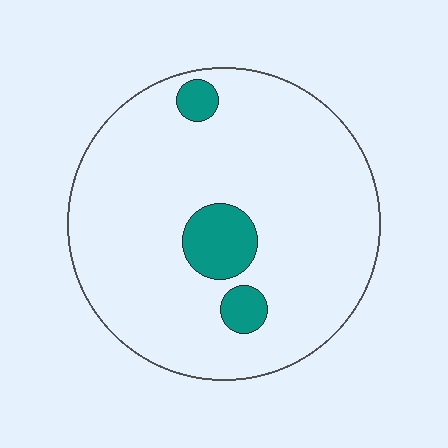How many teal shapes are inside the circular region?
3.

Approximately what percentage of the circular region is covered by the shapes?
Approximately 10%.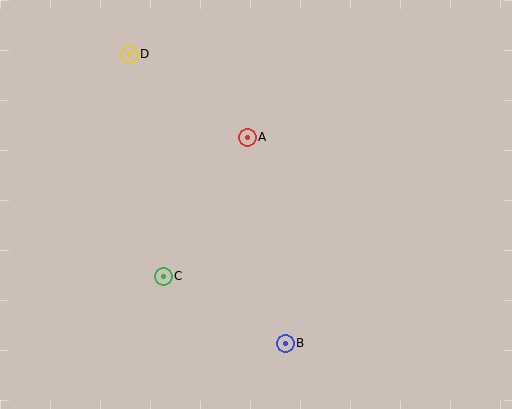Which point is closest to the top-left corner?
Point D is closest to the top-left corner.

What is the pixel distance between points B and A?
The distance between B and A is 210 pixels.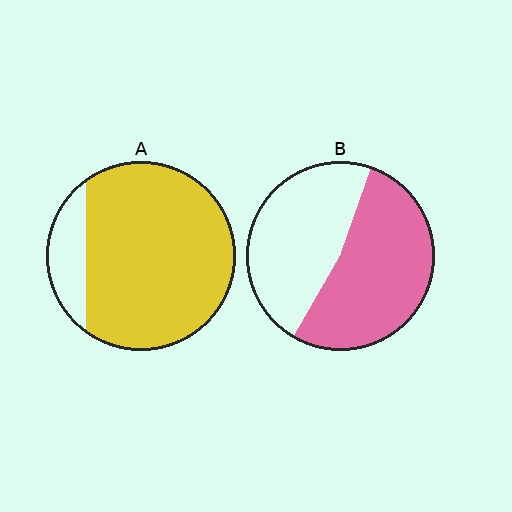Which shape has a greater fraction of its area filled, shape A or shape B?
Shape A.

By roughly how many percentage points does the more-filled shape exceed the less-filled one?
By roughly 30 percentage points (A over B).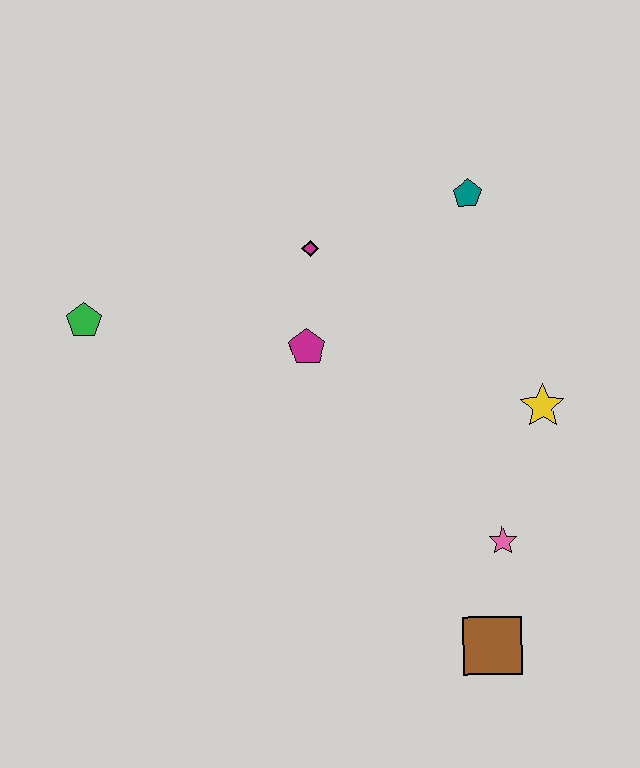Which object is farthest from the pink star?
The green pentagon is farthest from the pink star.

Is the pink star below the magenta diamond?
Yes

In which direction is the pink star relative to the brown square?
The pink star is above the brown square.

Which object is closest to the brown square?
The pink star is closest to the brown square.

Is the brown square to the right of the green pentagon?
Yes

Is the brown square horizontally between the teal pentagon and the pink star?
Yes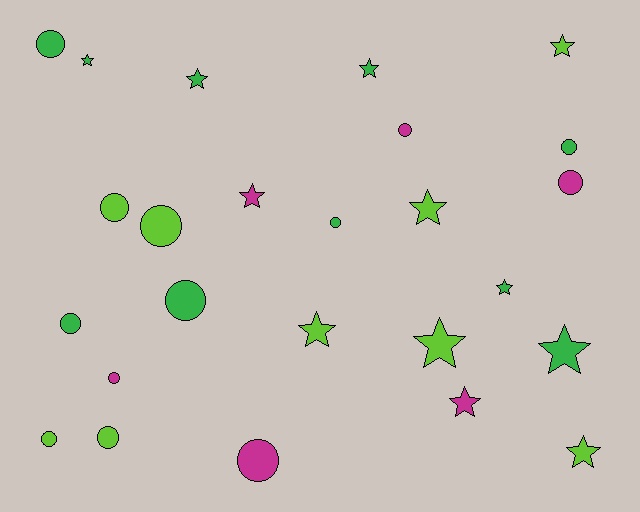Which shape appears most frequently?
Circle, with 13 objects.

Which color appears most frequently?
Green, with 10 objects.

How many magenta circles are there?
There are 4 magenta circles.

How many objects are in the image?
There are 25 objects.